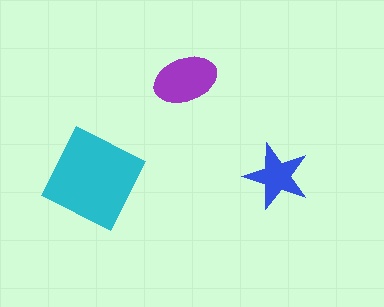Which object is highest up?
The purple ellipse is topmost.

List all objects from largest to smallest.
The cyan diamond, the purple ellipse, the blue star.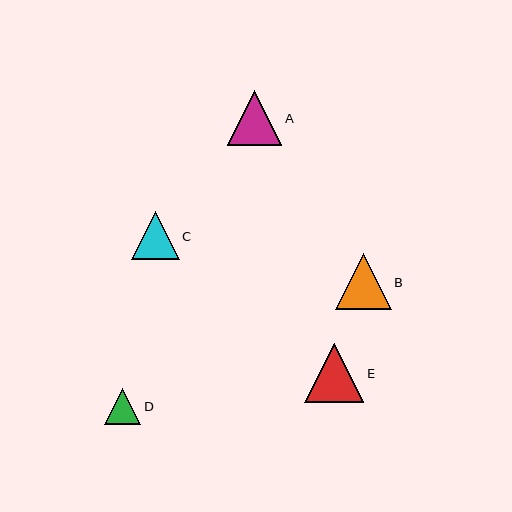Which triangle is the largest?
Triangle E is the largest with a size of approximately 59 pixels.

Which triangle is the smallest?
Triangle D is the smallest with a size of approximately 36 pixels.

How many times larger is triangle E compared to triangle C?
Triangle E is approximately 1.2 times the size of triangle C.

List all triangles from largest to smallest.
From largest to smallest: E, B, A, C, D.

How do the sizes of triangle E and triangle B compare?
Triangle E and triangle B are approximately the same size.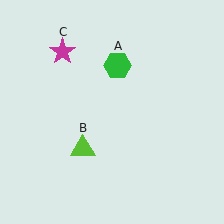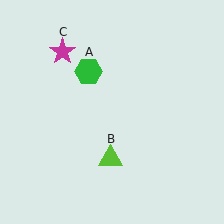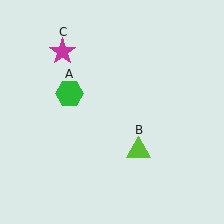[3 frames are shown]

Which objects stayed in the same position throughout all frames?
Magenta star (object C) remained stationary.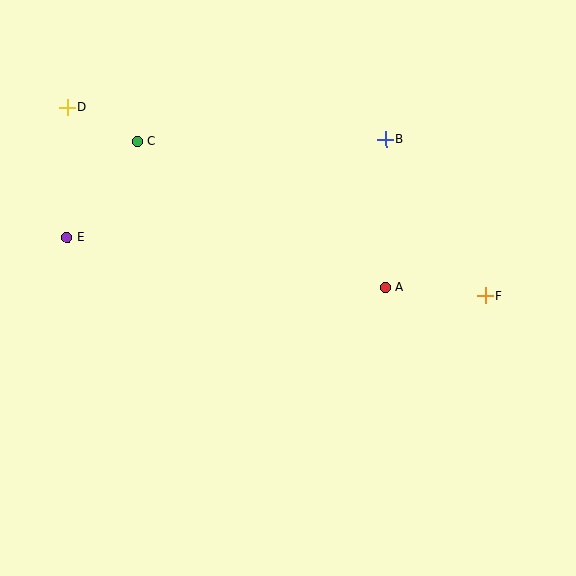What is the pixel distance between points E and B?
The distance between E and B is 333 pixels.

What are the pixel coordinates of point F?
Point F is at (485, 296).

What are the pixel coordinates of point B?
Point B is at (386, 139).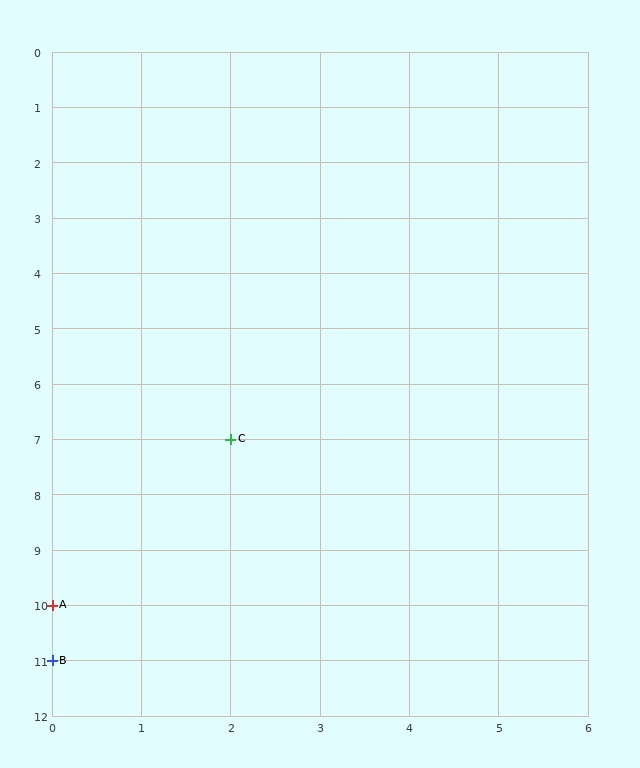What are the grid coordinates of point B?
Point B is at grid coordinates (0, 11).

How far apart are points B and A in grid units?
Points B and A are 1 row apart.